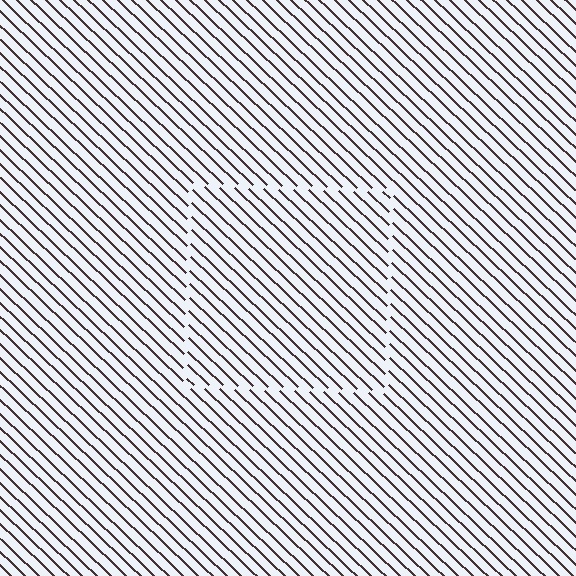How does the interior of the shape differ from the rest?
The interior of the shape contains the same grating, shifted by half a period — the contour is defined by the phase discontinuity where line-ends from the inner and outer gratings abut.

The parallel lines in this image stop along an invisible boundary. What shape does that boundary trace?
An illusory square. The interior of the shape contains the same grating, shifted by half a period — the contour is defined by the phase discontinuity where line-ends from the inner and outer gratings abut.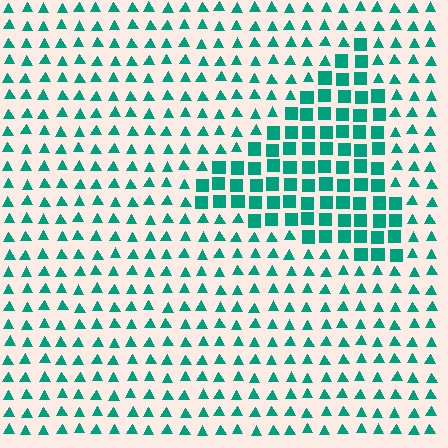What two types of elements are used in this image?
The image uses squares inside the triangle region and triangles outside it.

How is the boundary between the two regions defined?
The boundary is defined by a change in element shape: squares inside vs. triangles outside. All elements share the same color and spacing.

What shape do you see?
I see a triangle.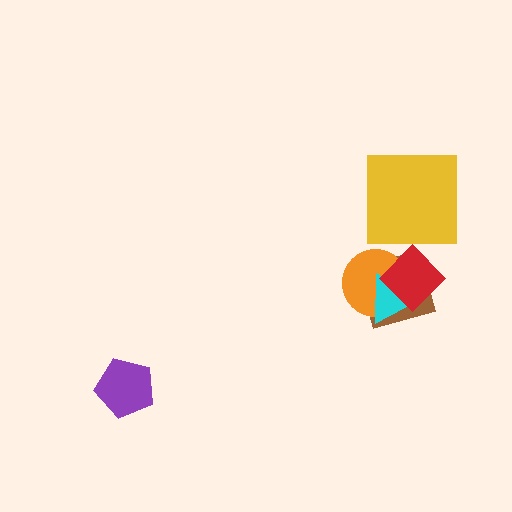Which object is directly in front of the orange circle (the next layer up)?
The cyan triangle is directly in front of the orange circle.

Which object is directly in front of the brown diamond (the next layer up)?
The orange circle is directly in front of the brown diamond.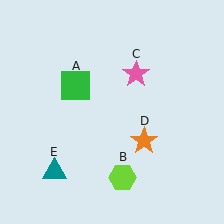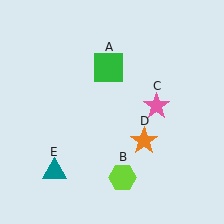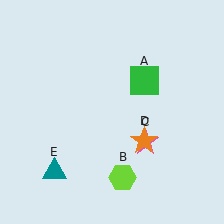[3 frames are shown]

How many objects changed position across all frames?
2 objects changed position: green square (object A), pink star (object C).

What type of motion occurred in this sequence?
The green square (object A), pink star (object C) rotated clockwise around the center of the scene.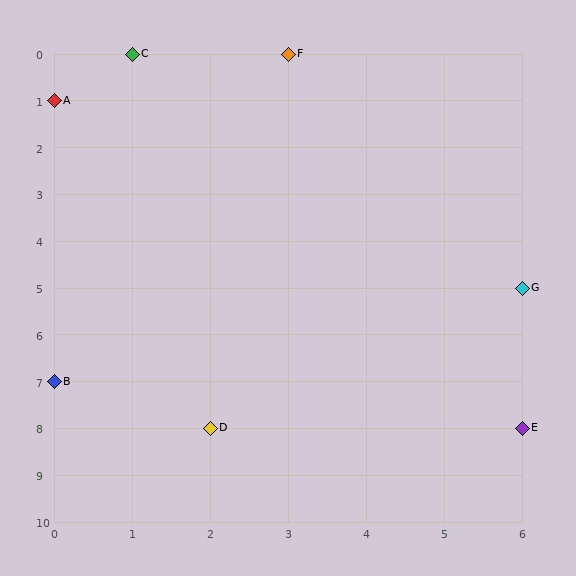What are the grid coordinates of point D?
Point D is at grid coordinates (2, 8).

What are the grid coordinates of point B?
Point B is at grid coordinates (0, 7).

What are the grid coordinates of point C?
Point C is at grid coordinates (1, 0).